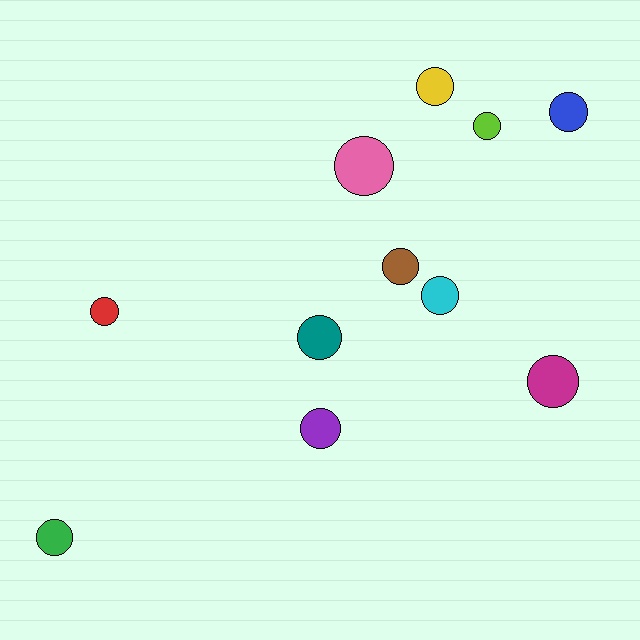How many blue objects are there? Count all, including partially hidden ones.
There is 1 blue object.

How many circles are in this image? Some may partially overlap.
There are 11 circles.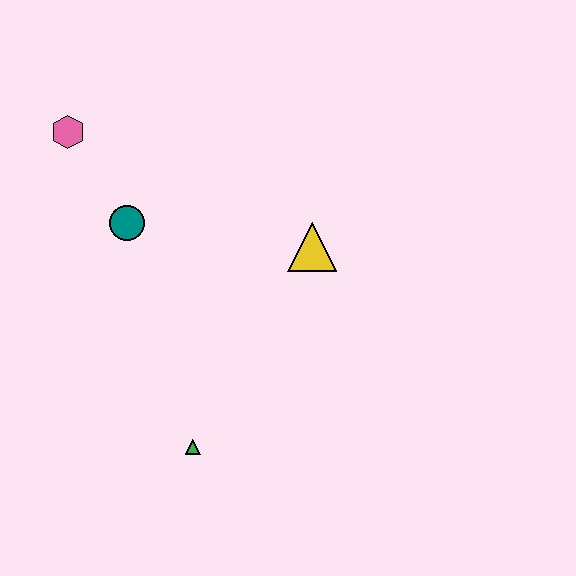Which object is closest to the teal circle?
The pink hexagon is closest to the teal circle.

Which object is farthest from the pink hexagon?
The green triangle is farthest from the pink hexagon.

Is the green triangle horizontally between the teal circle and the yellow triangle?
Yes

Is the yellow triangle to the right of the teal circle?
Yes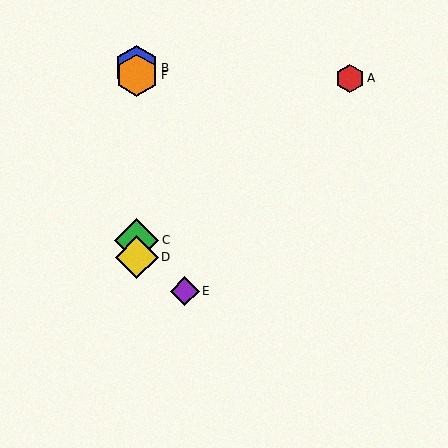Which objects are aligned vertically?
Objects B, C, D, F are aligned vertically.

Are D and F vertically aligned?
Yes, both are at x≈137.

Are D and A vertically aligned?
No, D is at x≈137 and A is at x≈350.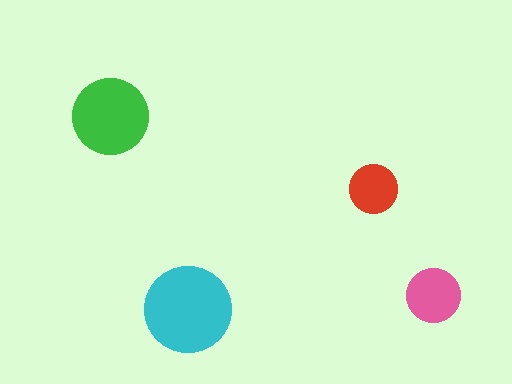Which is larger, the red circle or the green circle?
The green one.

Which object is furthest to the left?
The green circle is leftmost.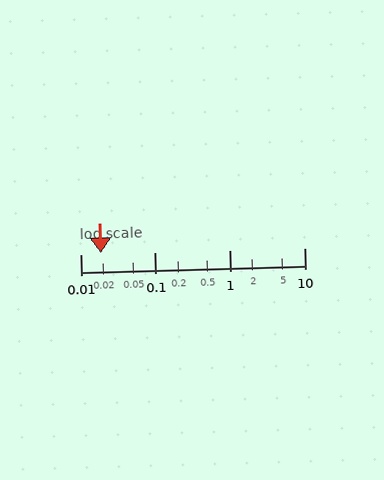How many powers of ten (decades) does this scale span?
The scale spans 3 decades, from 0.01 to 10.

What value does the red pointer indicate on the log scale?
The pointer indicates approximately 0.019.